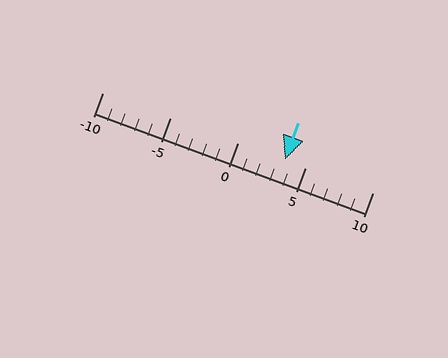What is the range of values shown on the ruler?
The ruler shows values from -10 to 10.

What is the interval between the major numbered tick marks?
The major tick marks are spaced 5 units apart.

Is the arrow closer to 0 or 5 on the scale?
The arrow is closer to 5.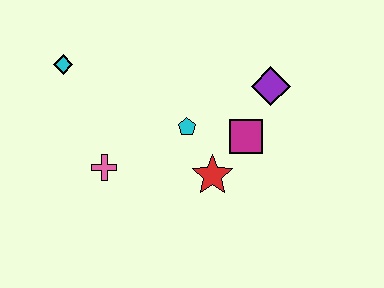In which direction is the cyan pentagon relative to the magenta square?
The cyan pentagon is to the left of the magenta square.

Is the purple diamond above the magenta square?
Yes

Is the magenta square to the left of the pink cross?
No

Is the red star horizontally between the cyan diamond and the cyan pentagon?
No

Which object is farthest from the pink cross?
The purple diamond is farthest from the pink cross.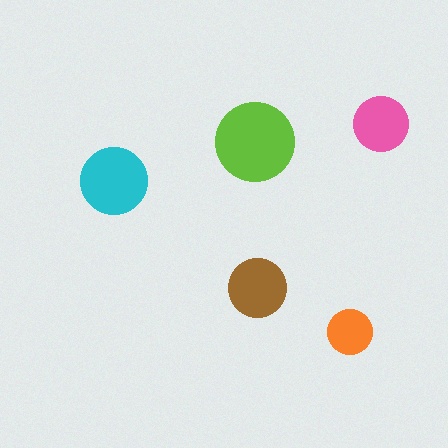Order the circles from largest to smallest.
the lime one, the cyan one, the brown one, the pink one, the orange one.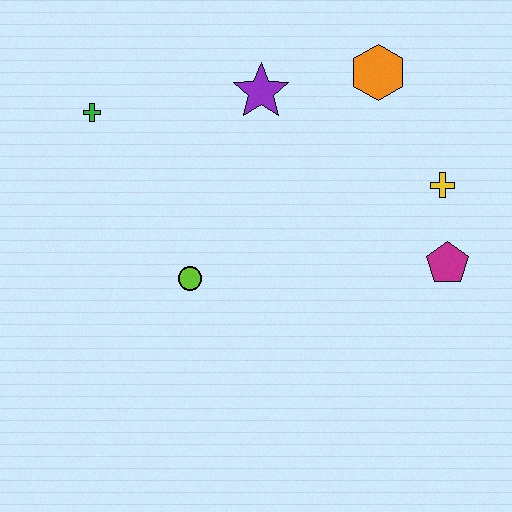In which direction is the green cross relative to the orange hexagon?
The green cross is to the left of the orange hexagon.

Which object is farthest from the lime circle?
The orange hexagon is farthest from the lime circle.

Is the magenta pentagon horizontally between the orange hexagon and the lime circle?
No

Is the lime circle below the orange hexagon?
Yes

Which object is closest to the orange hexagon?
The purple star is closest to the orange hexagon.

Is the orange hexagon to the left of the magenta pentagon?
Yes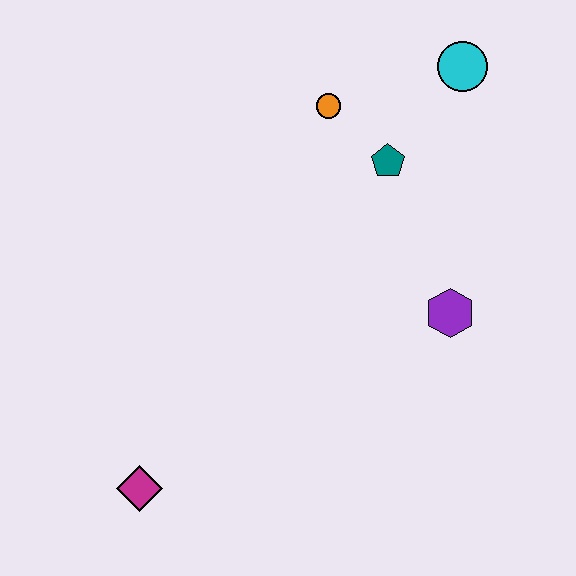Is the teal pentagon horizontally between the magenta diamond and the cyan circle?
Yes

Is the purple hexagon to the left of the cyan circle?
Yes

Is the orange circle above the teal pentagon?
Yes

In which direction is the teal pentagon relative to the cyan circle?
The teal pentagon is below the cyan circle.